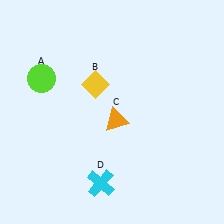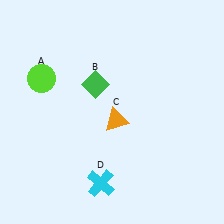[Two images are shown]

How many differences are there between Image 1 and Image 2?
There is 1 difference between the two images.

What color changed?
The diamond (B) changed from yellow in Image 1 to green in Image 2.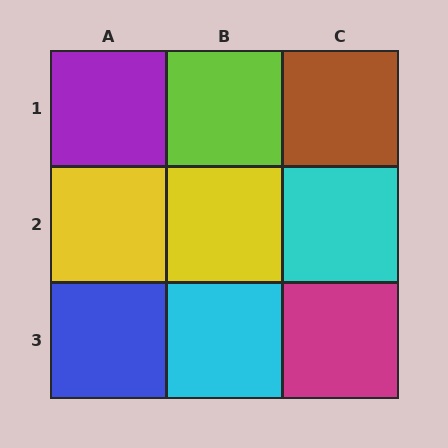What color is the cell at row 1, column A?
Purple.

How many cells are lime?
1 cell is lime.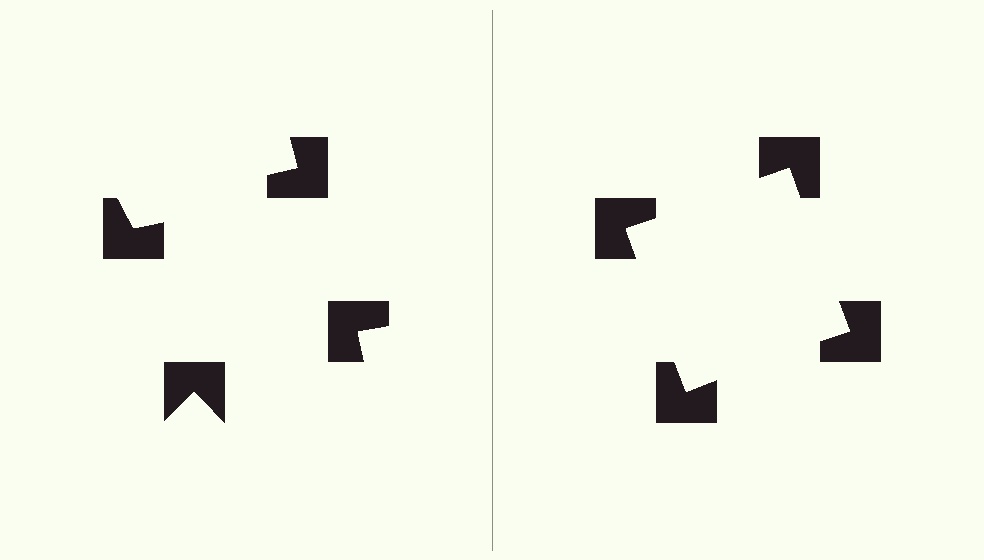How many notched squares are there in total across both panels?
8 — 4 on each side.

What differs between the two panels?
The notched squares are positioned identically on both sides; only the wedge orientations differ. On the right they align to a square; on the left they are misaligned.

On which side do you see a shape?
An illusory square appears on the right side. On the left side the wedge cuts are rotated, so no coherent shape forms.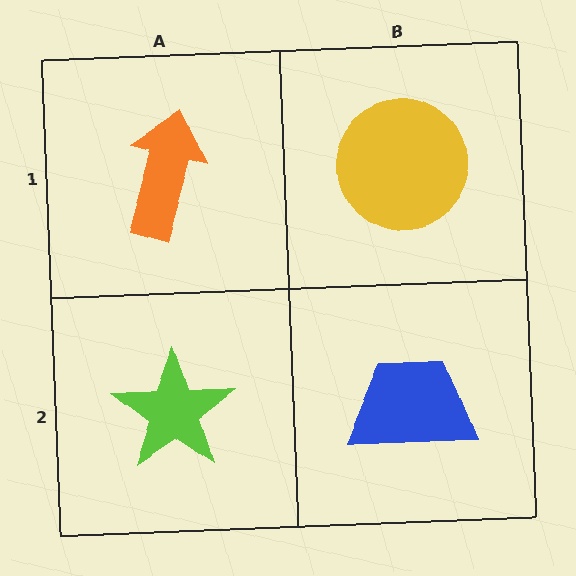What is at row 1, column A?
An orange arrow.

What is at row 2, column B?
A blue trapezoid.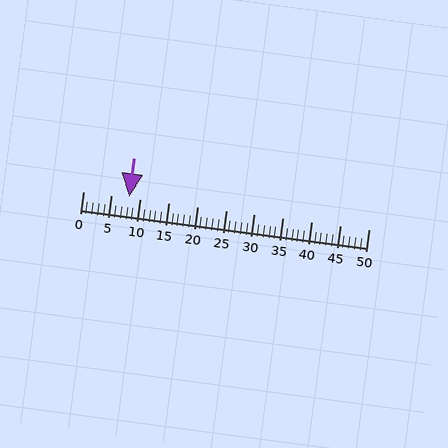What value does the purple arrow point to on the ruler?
The purple arrow points to approximately 8.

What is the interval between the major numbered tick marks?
The major tick marks are spaced 5 units apart.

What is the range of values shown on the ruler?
The ruler shows values from 0 to 50.